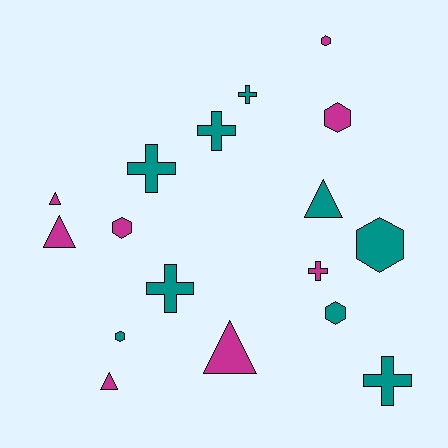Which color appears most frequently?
Teal, with 9 objects.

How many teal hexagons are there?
There are 3 teal hexagons.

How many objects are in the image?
There are 17 objects.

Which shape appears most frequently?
Hexagon, with 6 objects.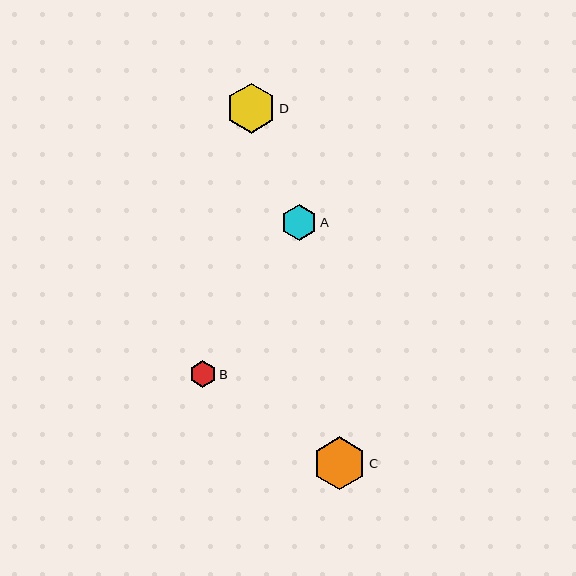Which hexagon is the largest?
Hexagon C is the largest with a size of approximately 53 pixels.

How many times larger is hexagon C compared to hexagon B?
Hexagon C is approximately 1.9 times the size of hexagon B.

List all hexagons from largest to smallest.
From largest to smallest: C, D, A, B.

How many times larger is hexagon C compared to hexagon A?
Hexagon C is approximately 1.5 times the size of hexagon A.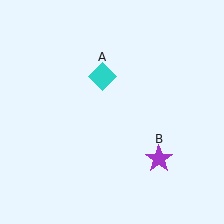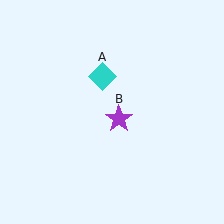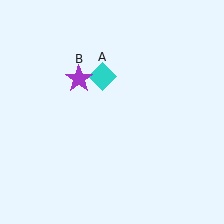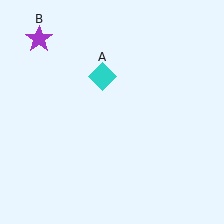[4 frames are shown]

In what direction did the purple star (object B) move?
The purple star (object B) moved up and to the left.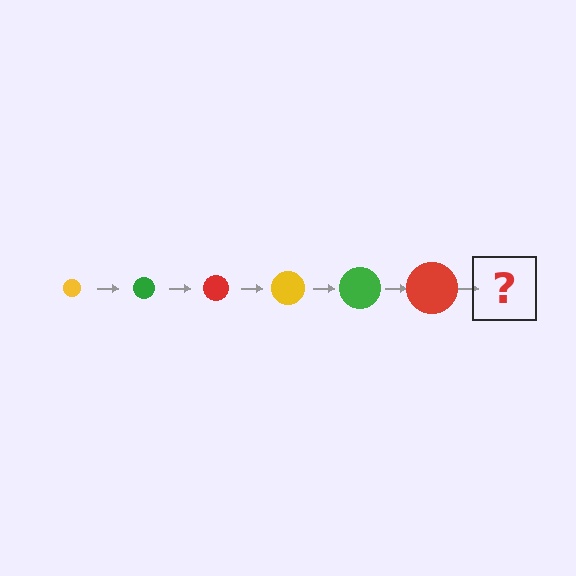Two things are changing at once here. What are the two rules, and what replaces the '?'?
The two rules are that the circle grows larger each step and the color cycles through yellow, green, and red. The '?' should be a yellow circle, larger than the previous one.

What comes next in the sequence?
The next element should be a yellow circle, larger than the previous one.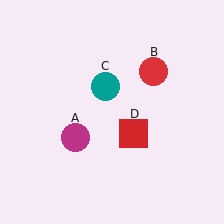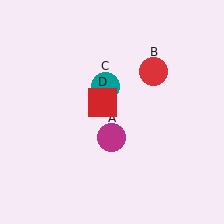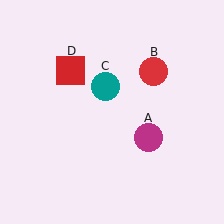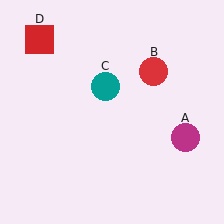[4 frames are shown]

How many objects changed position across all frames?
2 objects changed position: magenta circle (object A), red square (object D).